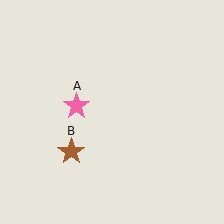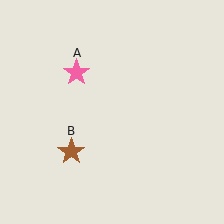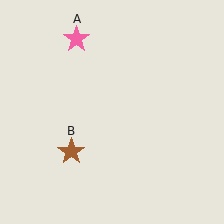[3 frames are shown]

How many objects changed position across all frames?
1 object changed position: pink star (object A).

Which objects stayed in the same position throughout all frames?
Brown star (object B) remained stationary.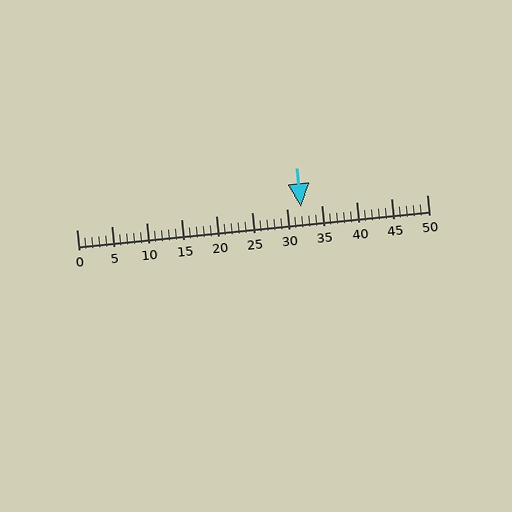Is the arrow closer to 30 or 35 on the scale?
The arrow is closer to 30.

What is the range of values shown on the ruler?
The ruler shows values from 0 to 50.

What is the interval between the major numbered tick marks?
The major tick marks are spaced 5 units apart.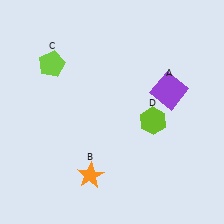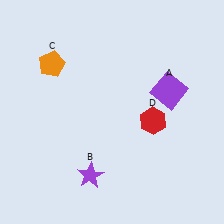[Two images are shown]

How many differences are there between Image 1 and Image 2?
There are 3 differences between the two images.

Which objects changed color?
B changed from orange to purple. C changed from lime to orange. D changed from lime to red.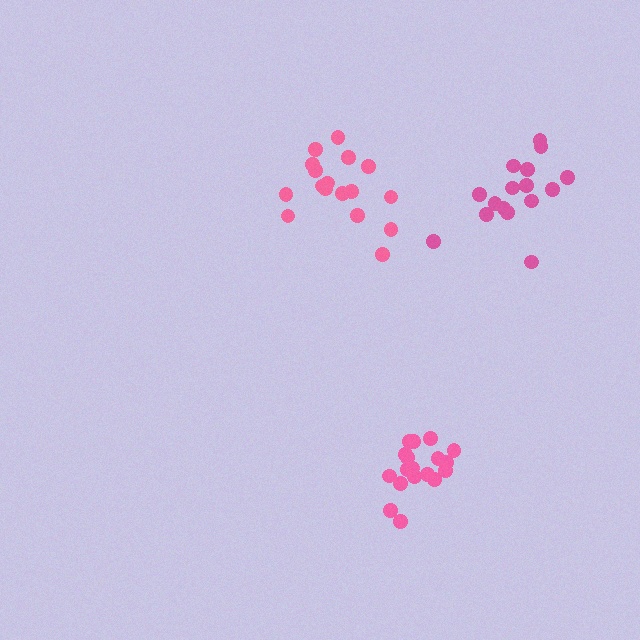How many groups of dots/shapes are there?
There are 3 groups.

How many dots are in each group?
Group 1: 18 dots, Group 2: 16 dots, Group 3: 17 dots (51 total).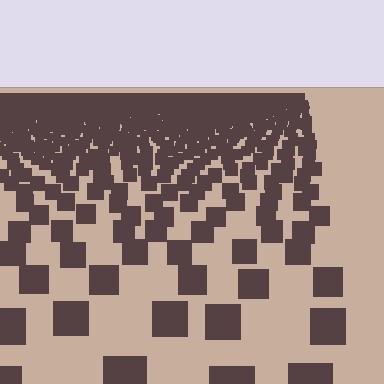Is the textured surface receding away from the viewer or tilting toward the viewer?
The surface is receding away from the viewer. Texture elements get smaller and denser toward the top.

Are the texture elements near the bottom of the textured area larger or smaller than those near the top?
Larger. Near the bottom, elements are closer to the viewer and appear at a bigger on-screen size.